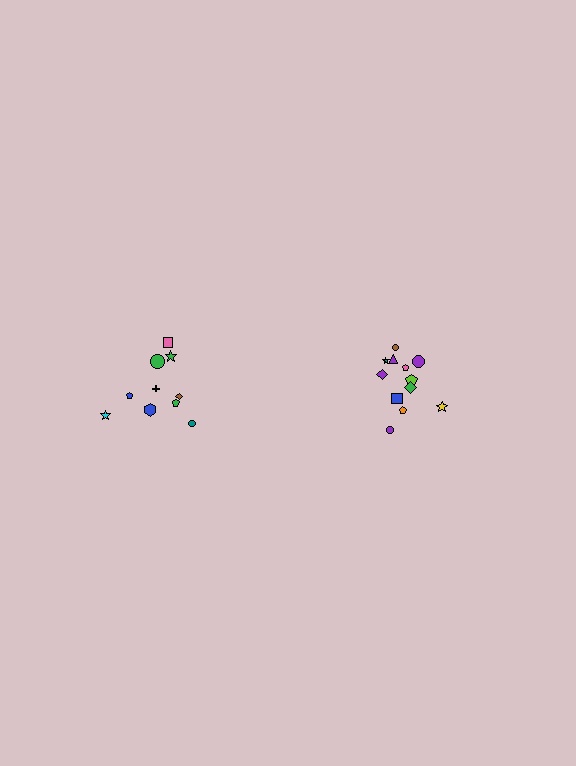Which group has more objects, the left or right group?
The right group.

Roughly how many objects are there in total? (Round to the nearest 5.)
Roughly 20 objects in total.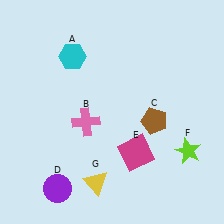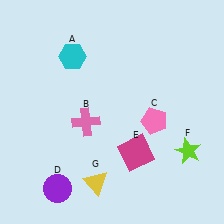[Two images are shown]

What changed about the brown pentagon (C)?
In Image 1, C is brown. In Image 2, it changed to pink.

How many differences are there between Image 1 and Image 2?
There is 1 difference between the two images.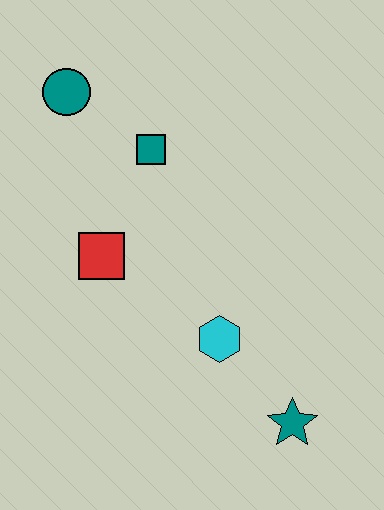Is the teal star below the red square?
Yes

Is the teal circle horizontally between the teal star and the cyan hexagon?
No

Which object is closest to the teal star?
The cyan hexagon is closest to the teal star.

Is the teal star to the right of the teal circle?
Yes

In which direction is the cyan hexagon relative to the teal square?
The cyan hexagon is below the teal square.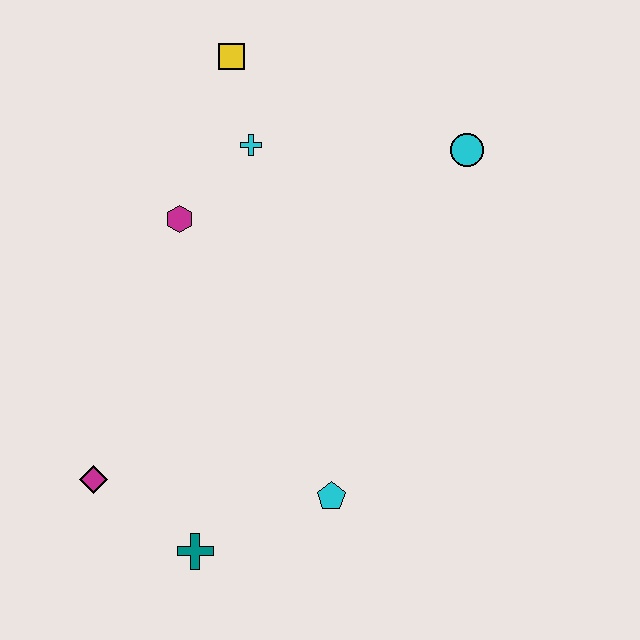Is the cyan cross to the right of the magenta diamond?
Yes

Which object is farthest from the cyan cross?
The teal cross is farthest from the cyan cross.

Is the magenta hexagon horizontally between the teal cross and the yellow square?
No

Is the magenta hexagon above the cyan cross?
No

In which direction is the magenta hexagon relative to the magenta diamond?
The magenta hexagon is above the magenta diamond.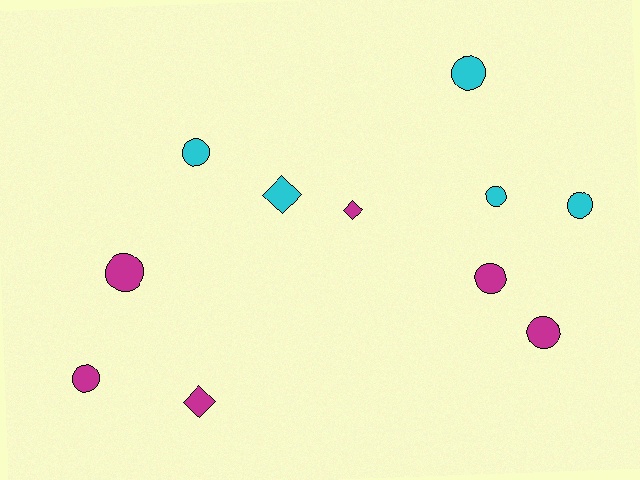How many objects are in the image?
There are 11 objects.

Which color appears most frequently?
Magenta, with 6 objects.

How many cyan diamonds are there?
There is 1 cyan diamond.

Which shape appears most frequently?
Circle, with 8 objects.